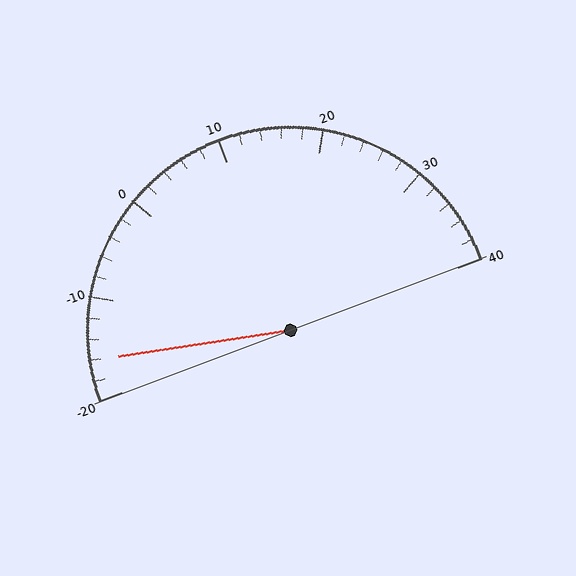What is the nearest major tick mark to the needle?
The nearest major tick mark is -20.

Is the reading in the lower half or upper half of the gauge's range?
The reading is in the lower half of the range (-20 to 40).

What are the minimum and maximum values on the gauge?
The gauge ranges from -20 to 40.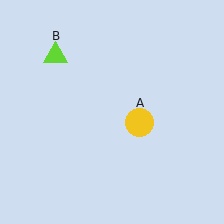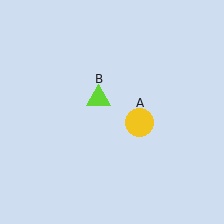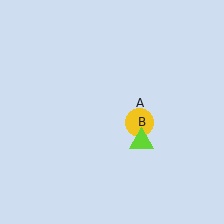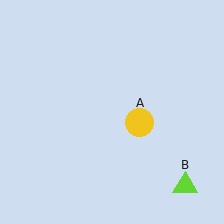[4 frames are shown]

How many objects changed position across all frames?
1 object changed position: lime triangle (object B).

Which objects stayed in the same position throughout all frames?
Yellow circle (object A) remained stationary.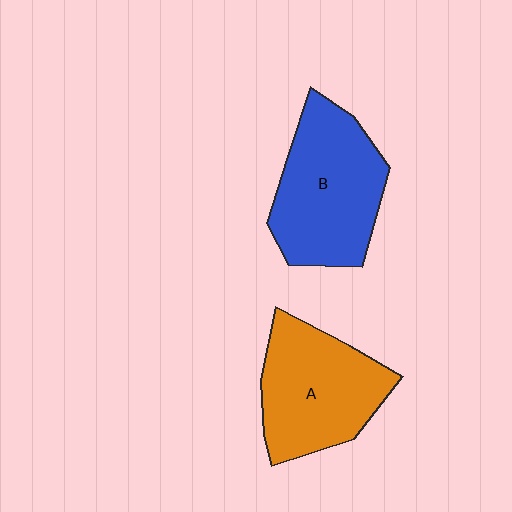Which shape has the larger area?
Shape B (blue).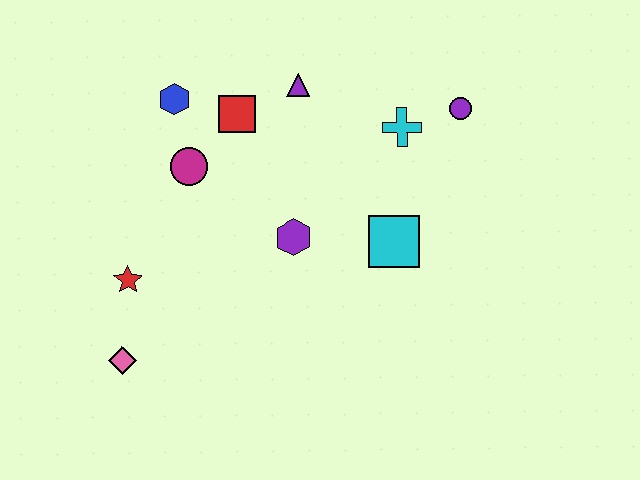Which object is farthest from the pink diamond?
The purple circle is farthest from the pink diamond.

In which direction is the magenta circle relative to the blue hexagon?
The magenta circle is below the blue hexagon.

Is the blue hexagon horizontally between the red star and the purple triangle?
Yes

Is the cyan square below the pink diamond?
No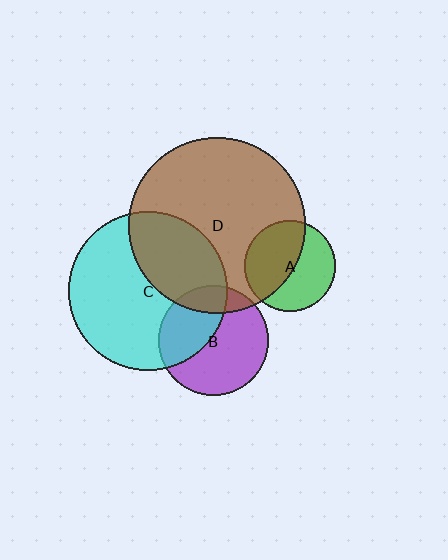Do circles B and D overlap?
Yes.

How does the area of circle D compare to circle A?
Approximately 3.8 times.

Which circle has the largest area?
Circle D (brown).